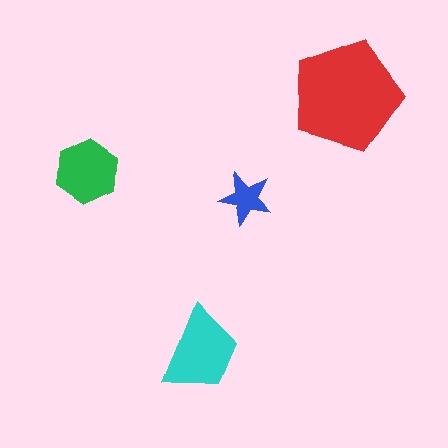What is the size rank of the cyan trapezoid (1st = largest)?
2nd.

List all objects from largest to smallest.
The red pentagon, the cyan trapezoid, the green hexagon, the blue star.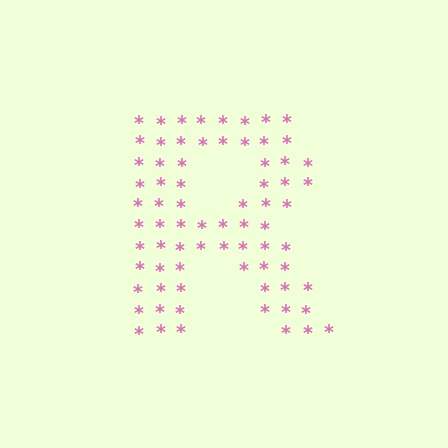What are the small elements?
The small elements are asterisks.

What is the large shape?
The large shape is the letter R.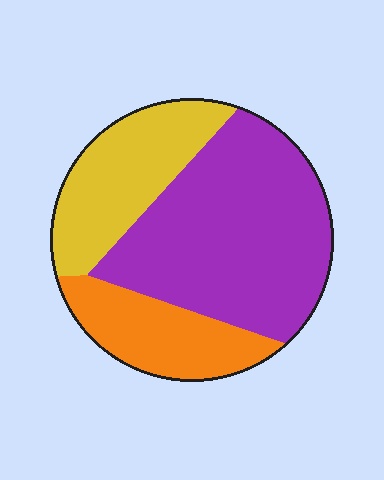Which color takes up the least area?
Orange, at roughly 20%.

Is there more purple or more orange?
Purple.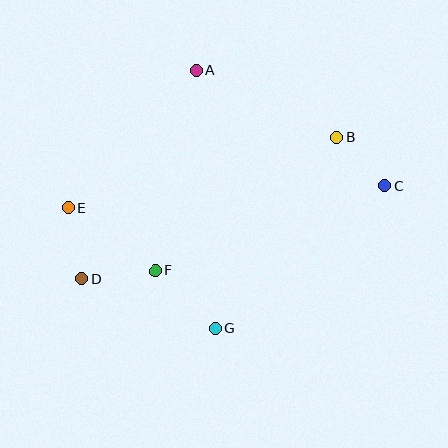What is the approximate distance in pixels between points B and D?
The distance between B and D is approximately 292 pixels.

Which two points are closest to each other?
Points B and C are closest to each other.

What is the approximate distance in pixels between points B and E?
The distance between B and E is approximately 278 pixels.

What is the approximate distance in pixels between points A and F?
The distance between A and F is approximately 205 pixels.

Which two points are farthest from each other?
Points C and E are farthest from each other.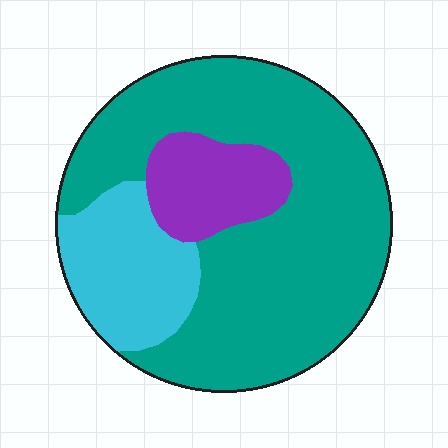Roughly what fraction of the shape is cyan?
Cyan covers about 20% of the shape.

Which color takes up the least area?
Purple, at roughly 15%.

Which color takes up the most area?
Teal, at roughly 70%.